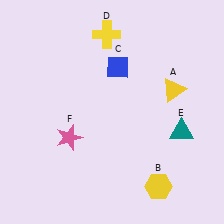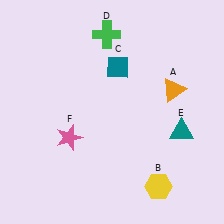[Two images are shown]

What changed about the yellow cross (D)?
In Image 1, D is yellow. In Image 2, it changed to green.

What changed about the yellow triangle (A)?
In Image 1, A is yellow. In Image 2, it changed to orange.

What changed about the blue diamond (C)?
In Image 1, C is blue. In Image 2, it changed to teal.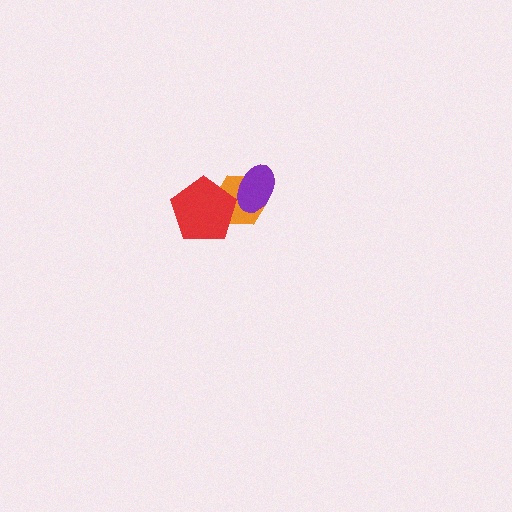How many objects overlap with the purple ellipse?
1 object overlaps with the purple ellipse.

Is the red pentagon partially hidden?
No, no other shape covers it.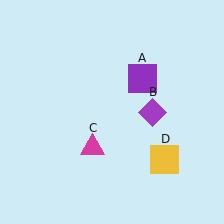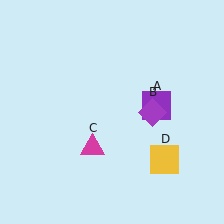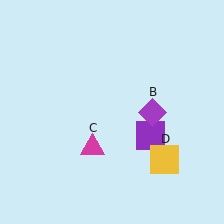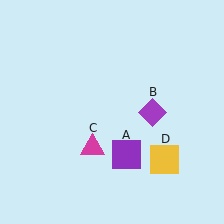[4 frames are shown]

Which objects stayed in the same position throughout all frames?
Purple diamond (object B) and magenta triangle (object C) and yellow square (object D) remained stationary.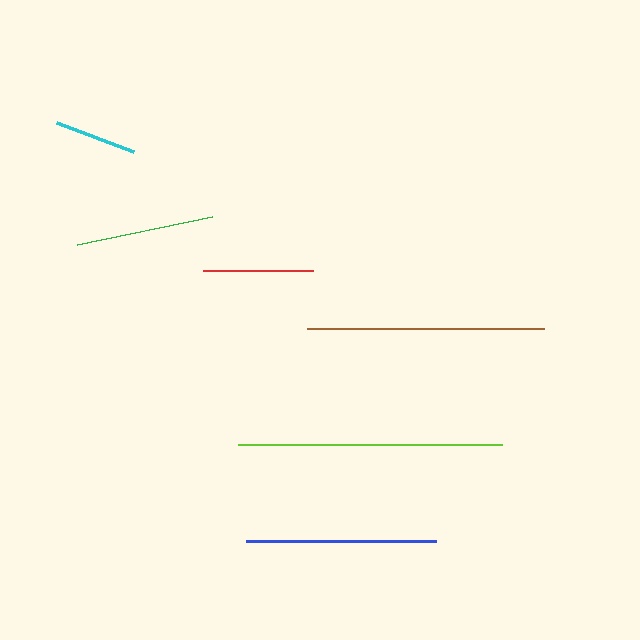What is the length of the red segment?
The red segment is approximately 110 pixels long.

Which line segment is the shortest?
The cyan line is the shortest at approximately 83 pixels.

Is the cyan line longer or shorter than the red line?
The red line is longer than the cyan line.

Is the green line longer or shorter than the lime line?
The lime line is longer than the green line.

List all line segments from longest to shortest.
From longest to shortest: lime, brown, blue, green, red, cyan.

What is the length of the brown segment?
The brown segment is approximately 237 pixels long.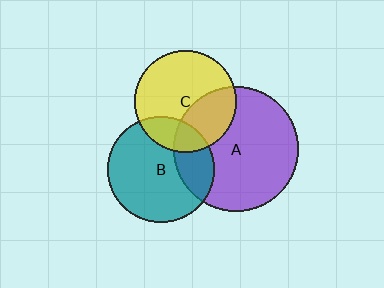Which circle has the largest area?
Circle A (purple).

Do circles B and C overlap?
Yes.